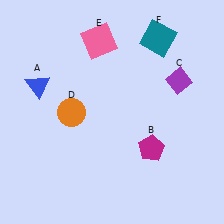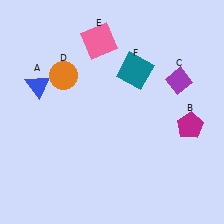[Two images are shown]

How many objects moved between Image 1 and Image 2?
3 objects moved between the two images.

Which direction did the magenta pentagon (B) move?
The magenta pentagon (B) moved right.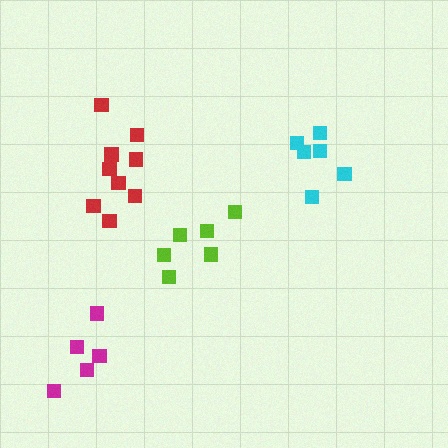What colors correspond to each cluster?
The clusters are colored: cyan, red, magenta, lime.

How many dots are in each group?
Group 1: 6 dots, Group 2: 9 dots, Group 3: 5 dots, Group 4: 6 dots (26 total).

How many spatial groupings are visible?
There are 4 spatial groupings.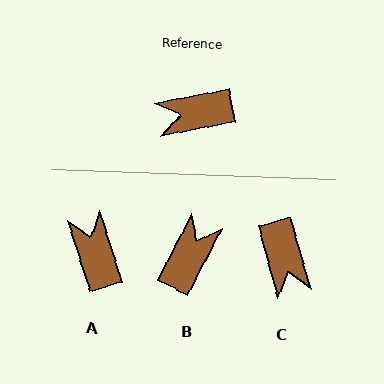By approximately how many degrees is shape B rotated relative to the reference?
Approximately 128 degrees clockwise.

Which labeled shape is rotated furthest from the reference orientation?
B, about 128 degrees away.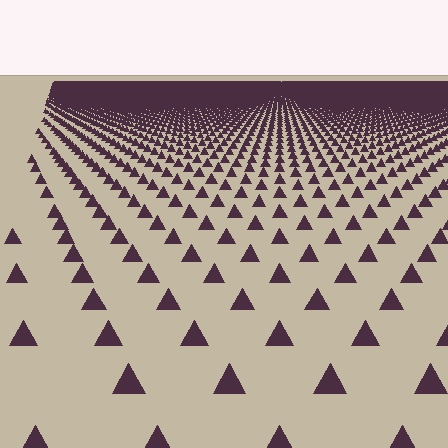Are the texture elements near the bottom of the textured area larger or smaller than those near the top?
Larger. Near the bottom, elements are closer to the viewer and appear at a bigger on-screen size.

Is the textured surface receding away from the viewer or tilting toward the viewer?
The surface is receding away from the viewer. Texture elements get smaller and denser toward the top.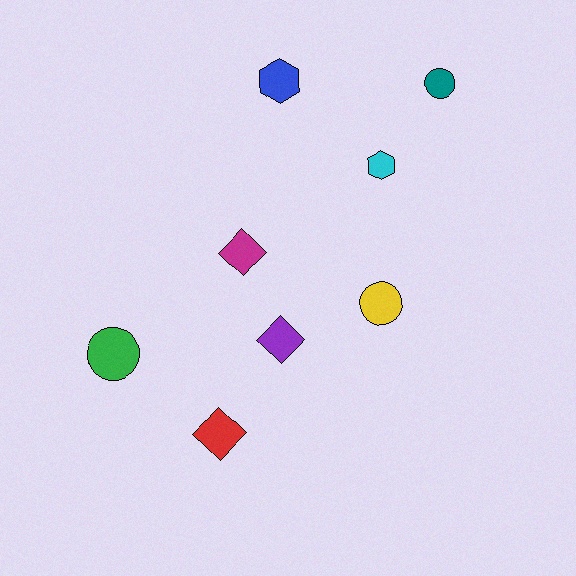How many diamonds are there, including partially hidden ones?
There are 3 diamonds.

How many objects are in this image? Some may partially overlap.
There are 8 objects.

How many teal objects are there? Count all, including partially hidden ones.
There is 1 teal object.